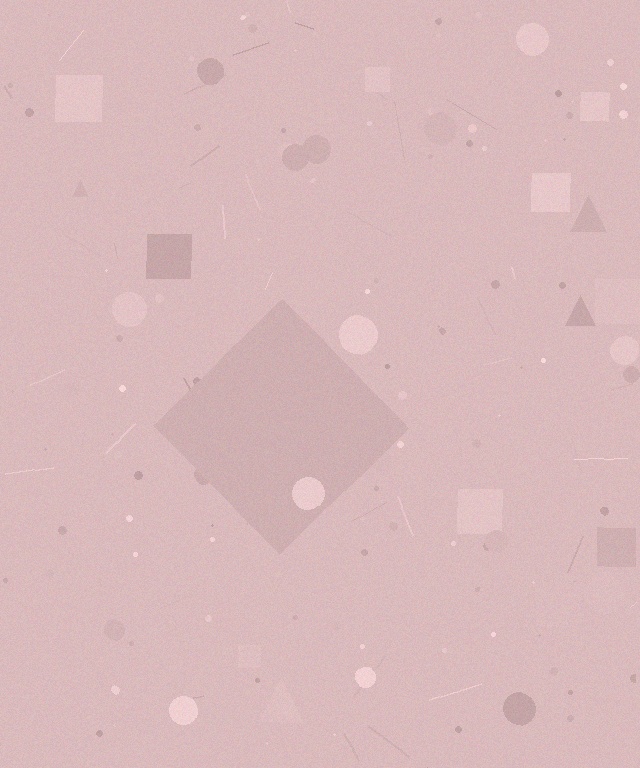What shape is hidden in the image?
A diamond is hidden in the image.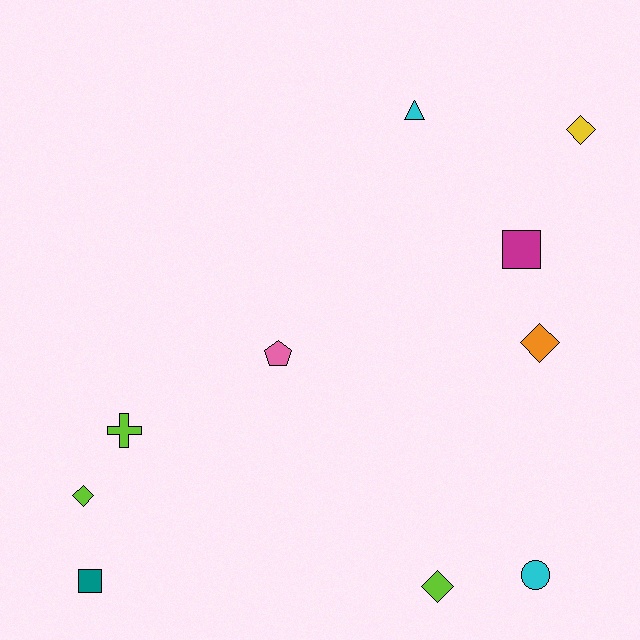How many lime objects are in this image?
There are 3 lime objects.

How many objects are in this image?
There are 10 objects.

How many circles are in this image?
There is 1 circle.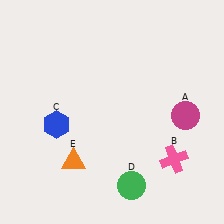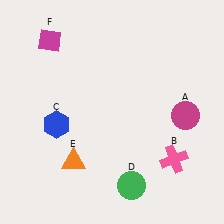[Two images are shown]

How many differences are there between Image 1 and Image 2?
There is 1 difference between the two images.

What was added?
A magenta diamond (F) was added in Image 2.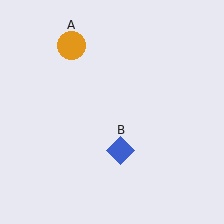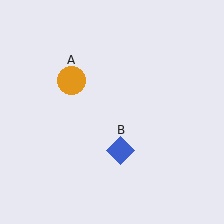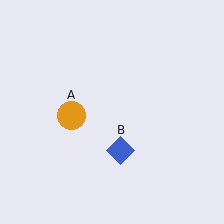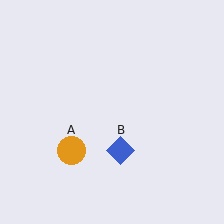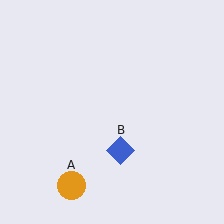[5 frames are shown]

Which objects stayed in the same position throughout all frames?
Blue diamond (object B) remained stationary.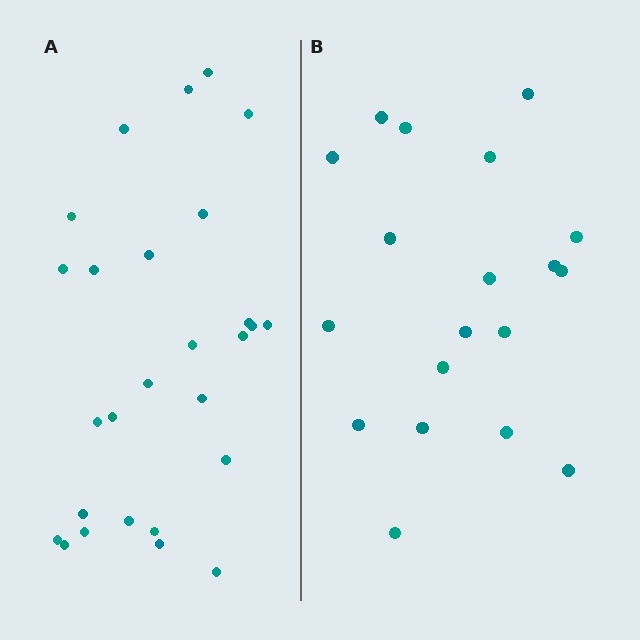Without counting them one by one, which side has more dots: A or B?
Region A (the left region) has more dots.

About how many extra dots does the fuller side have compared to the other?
Region A has roughly 8 or so more dots than region B.